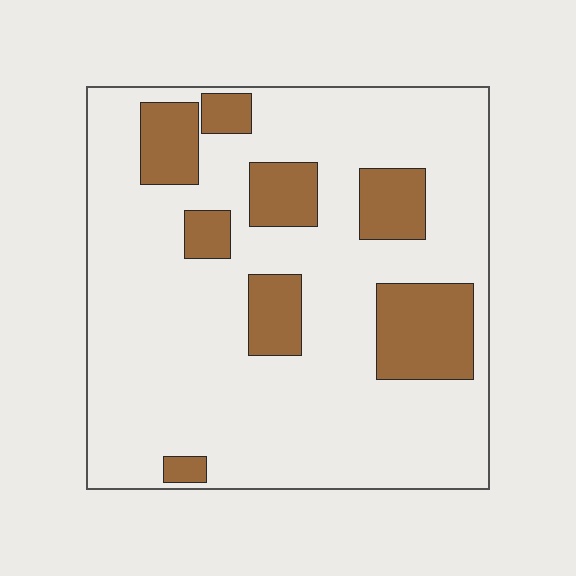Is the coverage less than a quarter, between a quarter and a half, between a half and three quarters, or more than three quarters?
Less than a quarter.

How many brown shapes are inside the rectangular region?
8.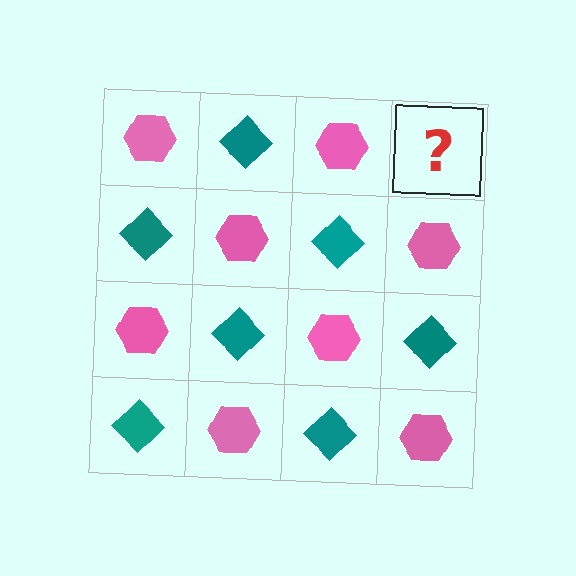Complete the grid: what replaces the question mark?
The question mark should be replaced with a teal diamond.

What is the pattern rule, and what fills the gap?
The rule is that it alternates pink hexagon and teal diamond in a checkerboard pattern. The gap should be filled with a teal diamond.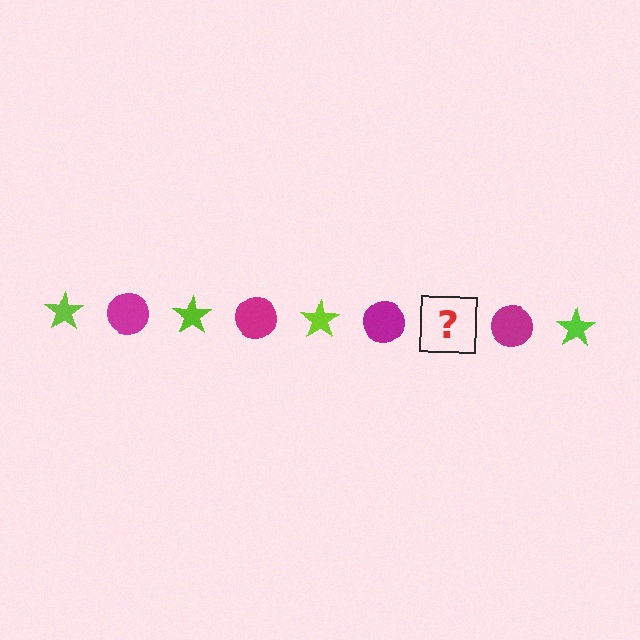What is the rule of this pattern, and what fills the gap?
The rule is that the pattern alternates between lime star and magenta circle. The gap should be filled with a lime star.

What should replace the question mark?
The question mark should be replaced with a lime star.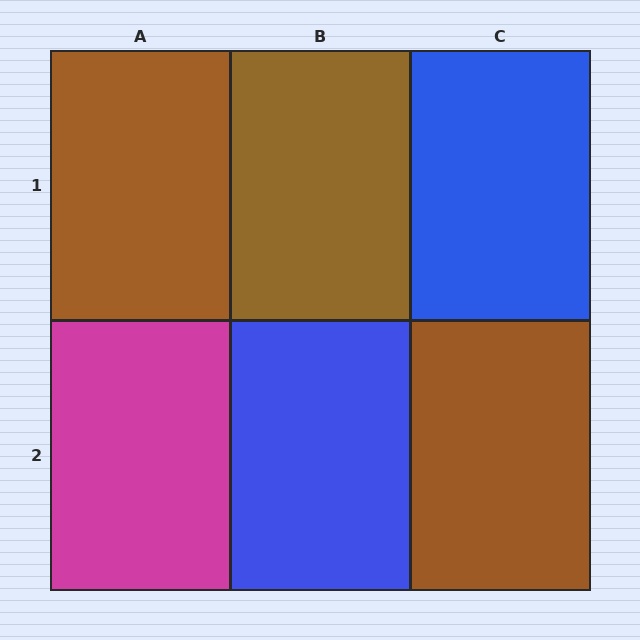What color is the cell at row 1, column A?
Brown.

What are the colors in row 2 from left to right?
Magenta, blue, brown.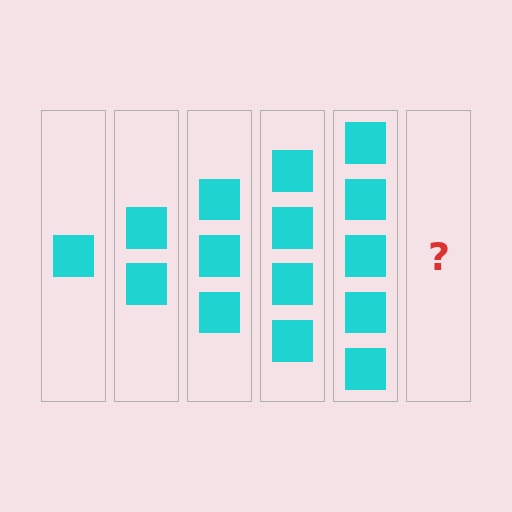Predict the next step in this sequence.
The next step is 6 squares.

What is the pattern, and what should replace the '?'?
The pattern is that each step adds one more square. The '?' should be 6 squares.